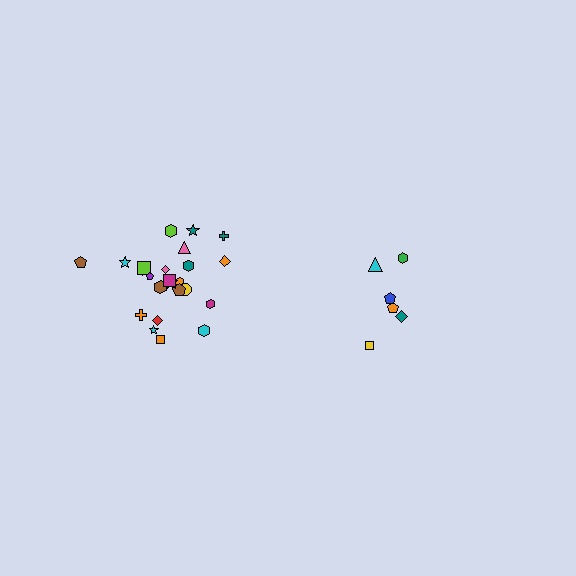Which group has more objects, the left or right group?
The left group.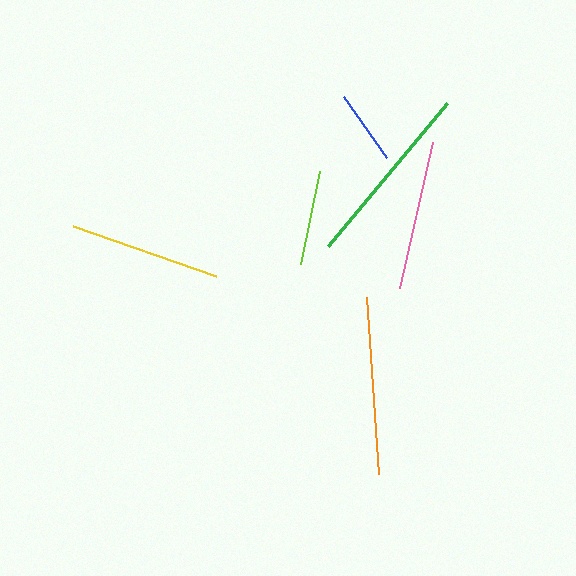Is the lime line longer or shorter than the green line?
The green line is longer than the lime line.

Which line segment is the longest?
The green line is the longest at approximately 186 pixels.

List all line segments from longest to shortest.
From longest to shortest: green, orange, yellow, pink, lime, blue.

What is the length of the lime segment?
The lime segment is approximately 95 pixels long.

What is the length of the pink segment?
The pink segment is approximately 150 pixels long.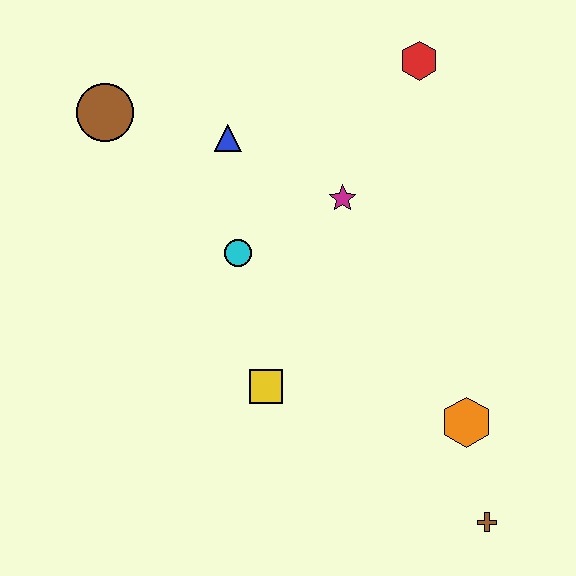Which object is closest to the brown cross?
The orange hexagon is closest to the brown cross.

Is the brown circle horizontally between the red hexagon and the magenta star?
No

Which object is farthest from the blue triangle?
The brown cross is farthest from the blue triangle.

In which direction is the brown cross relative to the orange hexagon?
The brown cross is below the orange hexagon.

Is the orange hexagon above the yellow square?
No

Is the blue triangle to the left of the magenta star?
Yes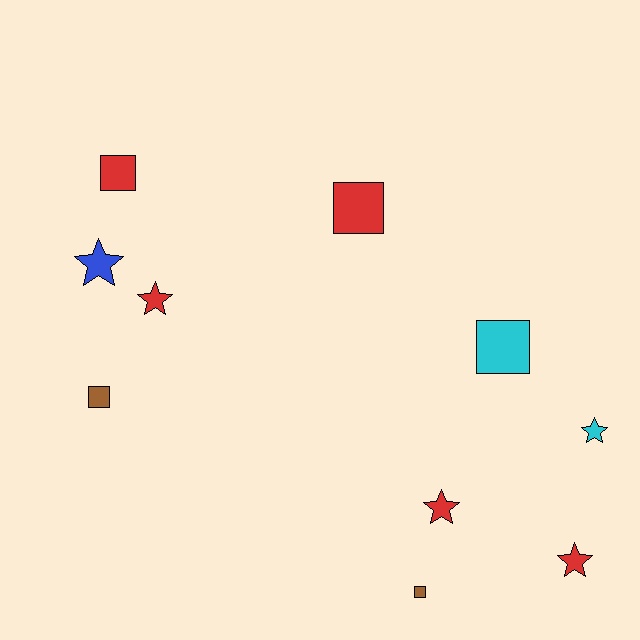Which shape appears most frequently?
Square, with 5 objects.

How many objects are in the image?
There are 10 objects.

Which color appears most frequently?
Red, with 5 objects.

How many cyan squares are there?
There is 1 cyan square.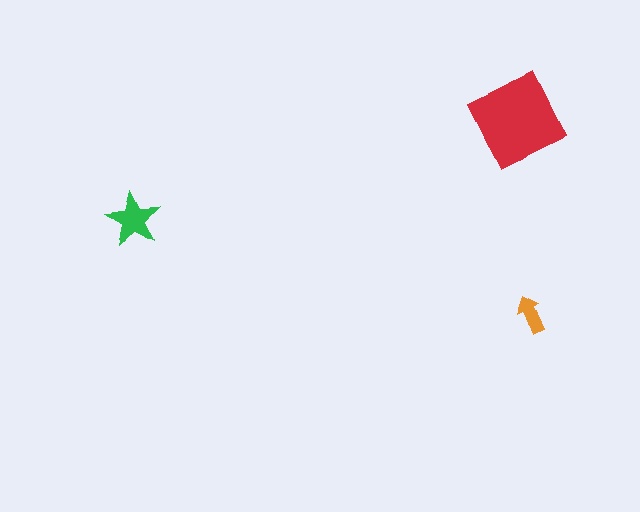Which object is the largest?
The red diamond.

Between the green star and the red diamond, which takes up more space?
The red diamond.